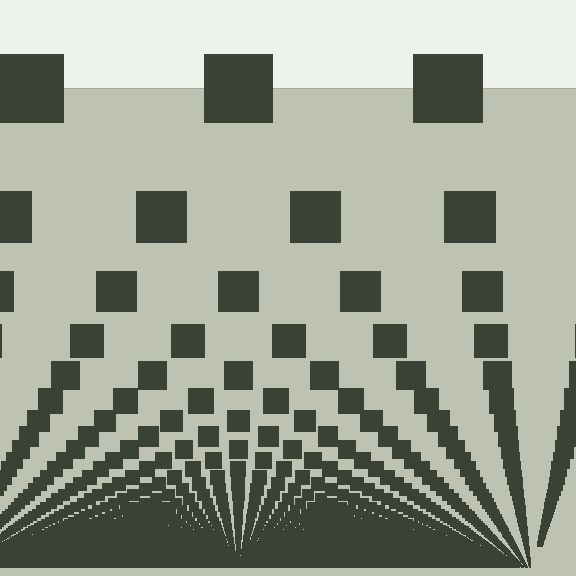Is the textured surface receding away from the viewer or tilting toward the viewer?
The surface appears to tilt toward the viewer. Texture elements get larger and sparser toward the top.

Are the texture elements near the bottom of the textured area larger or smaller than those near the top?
Smaller. The gradient is inverted — elements near the bottom are smaller and denser.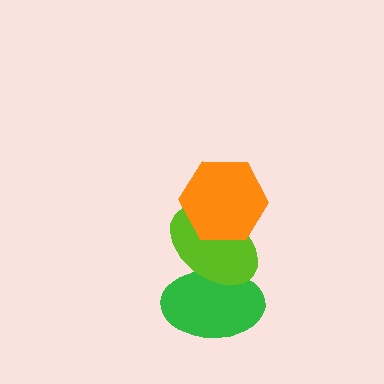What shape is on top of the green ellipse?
The lime ellipse is on top of the green ellipse.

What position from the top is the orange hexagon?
The orange hexagon is 1st from the top.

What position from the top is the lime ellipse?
The lime ellipse is 2nd from the top.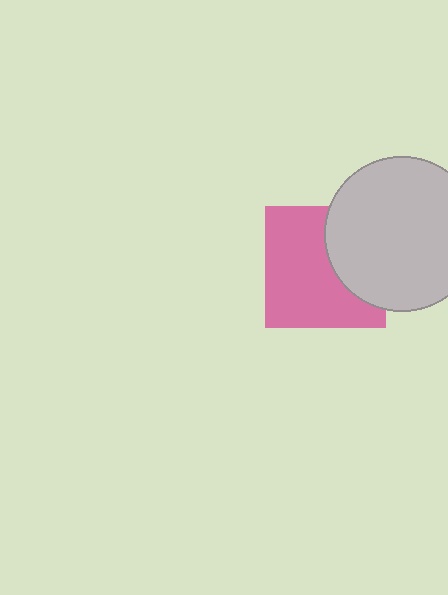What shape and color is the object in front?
The object in front is a light gray circle.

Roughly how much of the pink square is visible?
About half of it is visible (roughly 64%).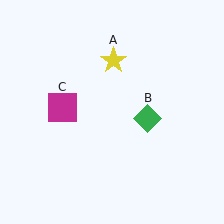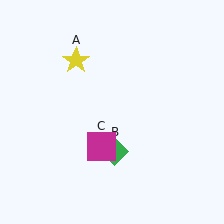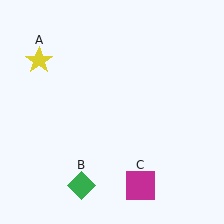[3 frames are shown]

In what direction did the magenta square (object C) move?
The magenta square (object C) moved down and to the right.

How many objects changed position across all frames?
3 objects changed position: yellow star (object A), green diamond (object B), magenta square (object C).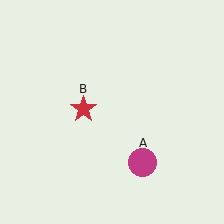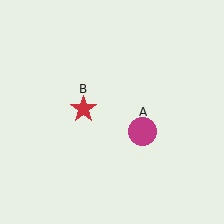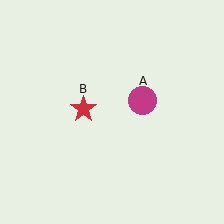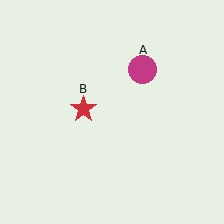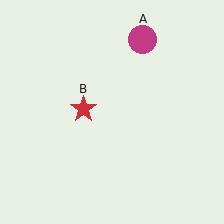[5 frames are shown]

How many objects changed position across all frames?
1 object changed position: magenta circle (object A).